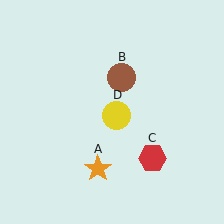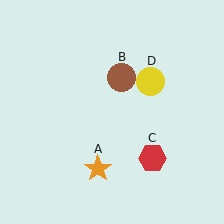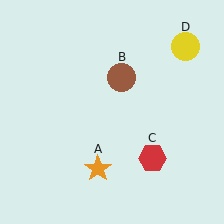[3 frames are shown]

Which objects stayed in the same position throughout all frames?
Orange star (object A) and brown circle (object B) and red hexagon (object C) remained stationary.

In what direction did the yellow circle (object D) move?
The yellow circle (object D) moved up and to the right.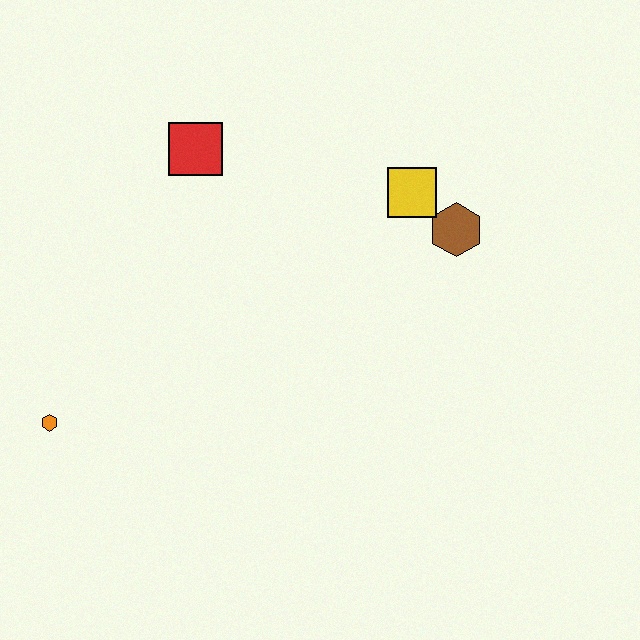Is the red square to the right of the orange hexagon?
Yes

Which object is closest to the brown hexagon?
The yellow square is closest to the brown hexagon.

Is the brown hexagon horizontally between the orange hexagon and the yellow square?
No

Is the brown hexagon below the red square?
Yes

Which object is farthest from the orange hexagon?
The brown hexagon is farthest from the orange hexagon.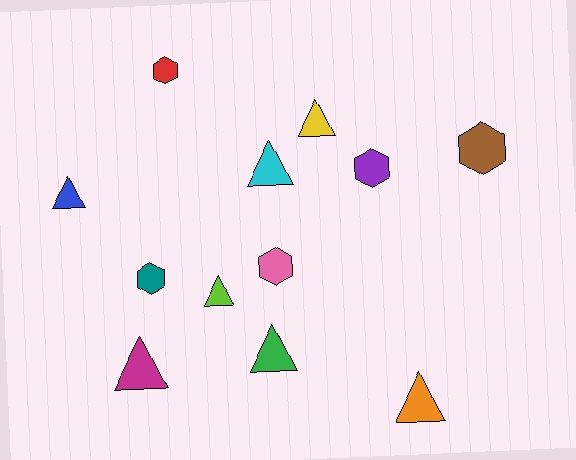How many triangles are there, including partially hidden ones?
There are 7 triangles.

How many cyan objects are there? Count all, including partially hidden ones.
There is 1 cyan object.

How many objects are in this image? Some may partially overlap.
There are 12 objects.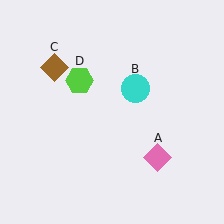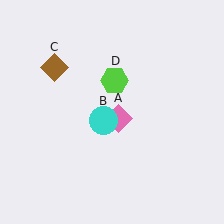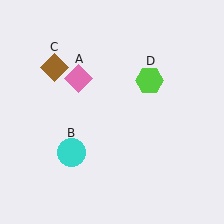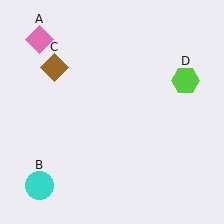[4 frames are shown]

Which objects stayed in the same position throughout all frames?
Brown diamond (object C) remained stationary.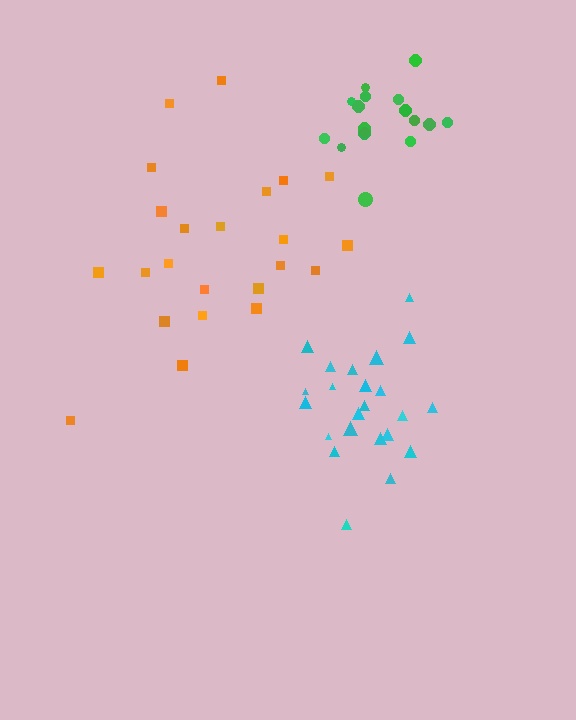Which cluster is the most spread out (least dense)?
Orange.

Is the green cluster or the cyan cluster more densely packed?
Green.